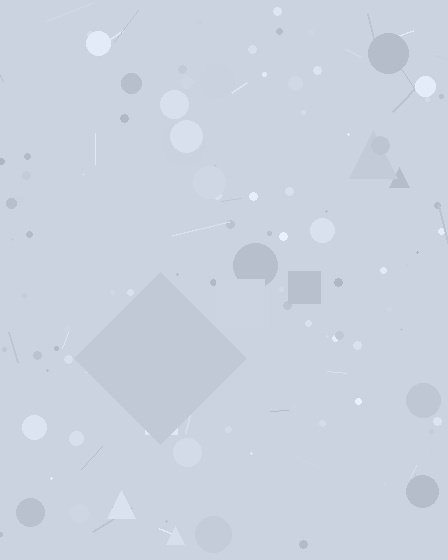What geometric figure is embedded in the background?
A diamond is embedded in the background.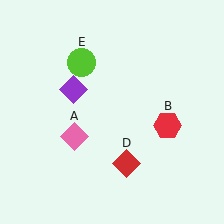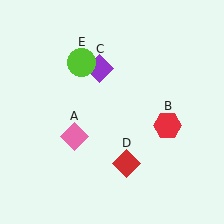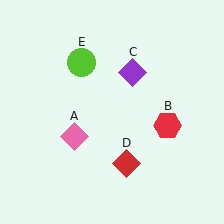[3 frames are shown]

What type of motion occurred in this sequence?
The purple diamond (object C) rotated clockwise around the center of the scene.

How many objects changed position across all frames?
1 object changed position: purple diamond (object C).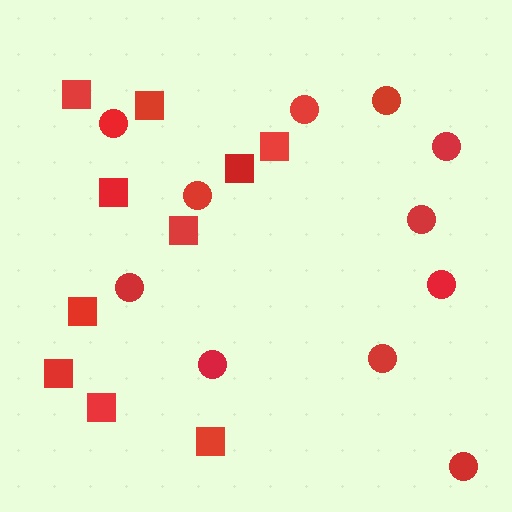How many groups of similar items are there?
There are 2 groups: one group of circles (11) and one group of squares (10).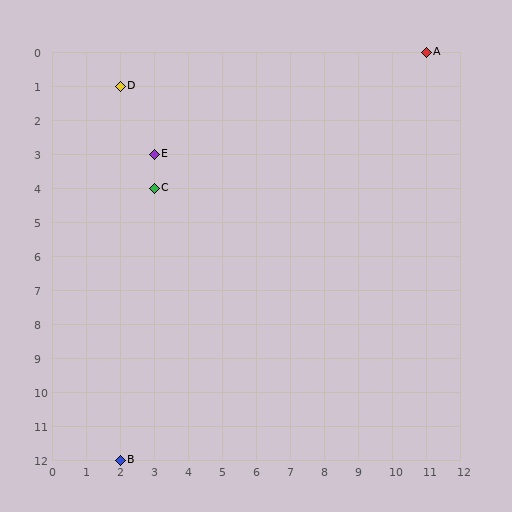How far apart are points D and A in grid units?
Points D and A are 9 columns and 1 row apart (about 9.1 grid units diagonally).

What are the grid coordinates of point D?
Point D is at grid coordinates (2, 1).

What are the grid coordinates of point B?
Point B is at grid coordinates (2, 12).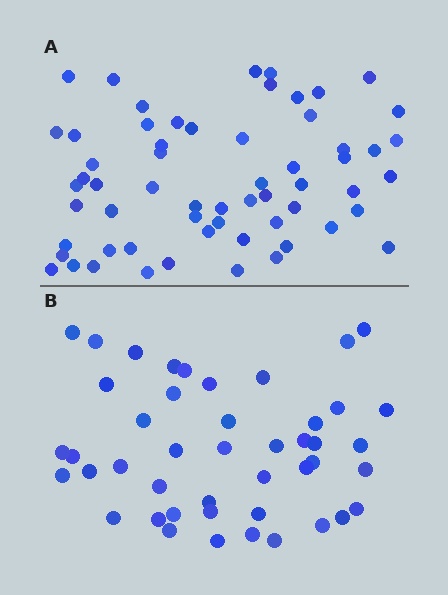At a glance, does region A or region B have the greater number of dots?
Region A (the top region) has more dots.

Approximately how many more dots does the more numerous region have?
Region A has approximately 15 more dots than region B.